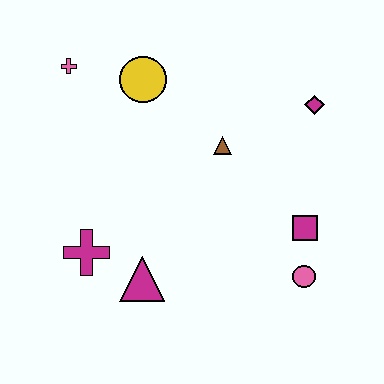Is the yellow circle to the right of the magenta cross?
Yes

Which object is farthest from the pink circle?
The pink cross is farthest from the pink circle.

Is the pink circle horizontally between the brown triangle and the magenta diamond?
Yes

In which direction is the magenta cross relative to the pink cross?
The magenta cross is below the pink cross.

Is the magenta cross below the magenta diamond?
Yes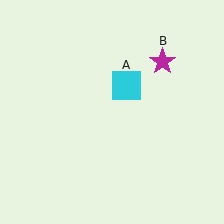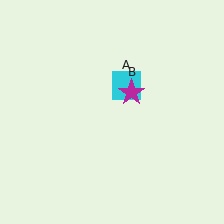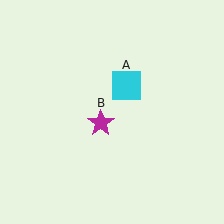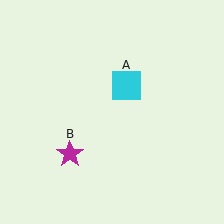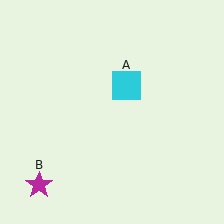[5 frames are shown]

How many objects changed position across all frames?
1 object changed position: magenta star (object B).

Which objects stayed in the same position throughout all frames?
Cyan square (object A) remained stationary.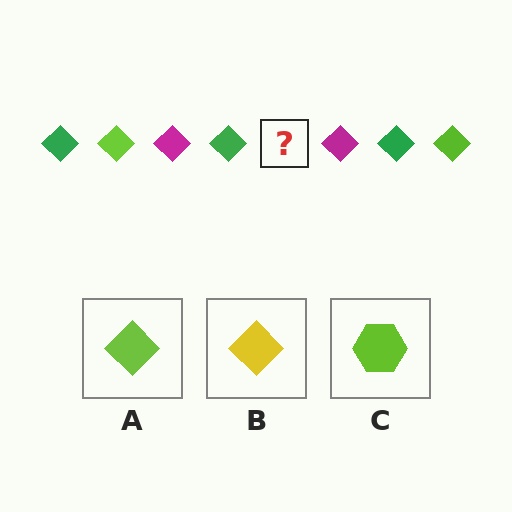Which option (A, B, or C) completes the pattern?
A.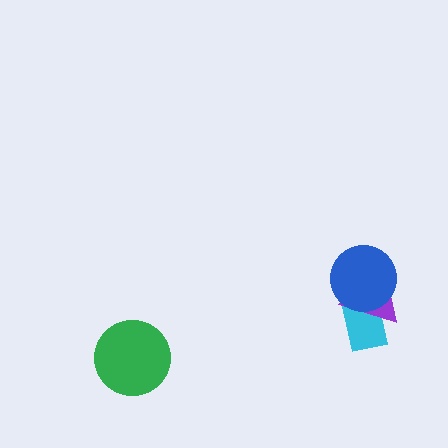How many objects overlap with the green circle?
0 objects overlap with the green circle.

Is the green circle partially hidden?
No, no other shape covers it.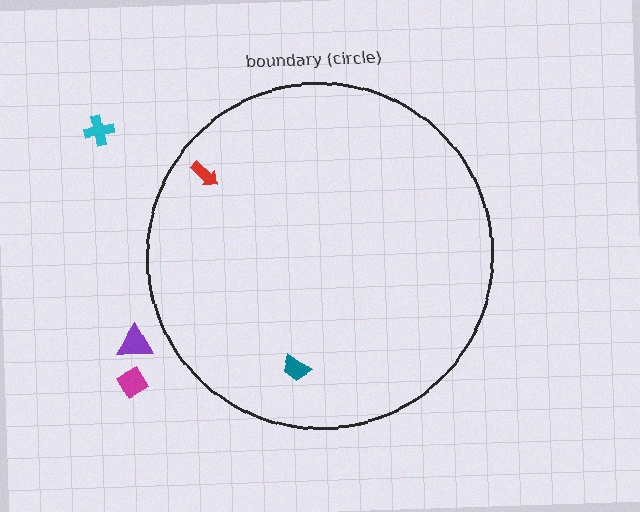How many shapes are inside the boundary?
2 inside, 3 outside.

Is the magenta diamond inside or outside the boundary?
Outside.